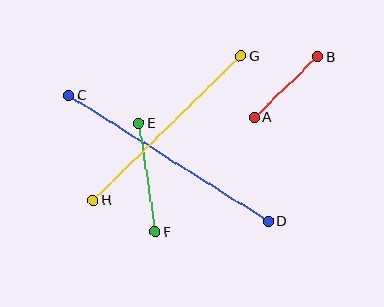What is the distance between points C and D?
The distance is approximately 236 pixels.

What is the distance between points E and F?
The distance is approximately 110 pixels.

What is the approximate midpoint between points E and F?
The midpoint is at approximately (147, 178) pixels.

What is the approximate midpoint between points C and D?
The midpoint is at approximately (169, 159) pixels.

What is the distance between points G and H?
The distance is approximately 206 pixels.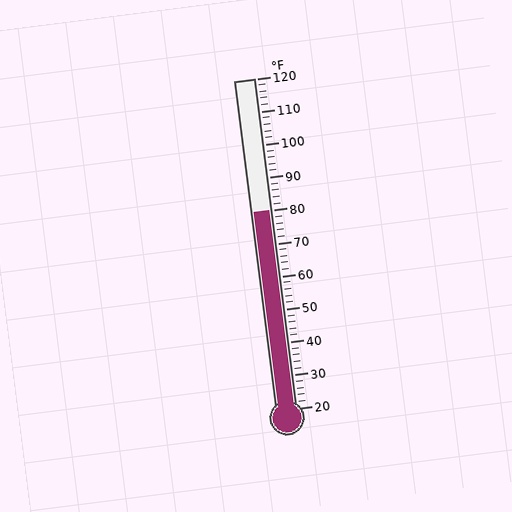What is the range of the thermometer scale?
The thermometer scale ranges from 20°F to 120°F.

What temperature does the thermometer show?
The thermometer shows approximately 80°F.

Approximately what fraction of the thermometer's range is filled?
The thermometer is filled to approximately 60% of its range.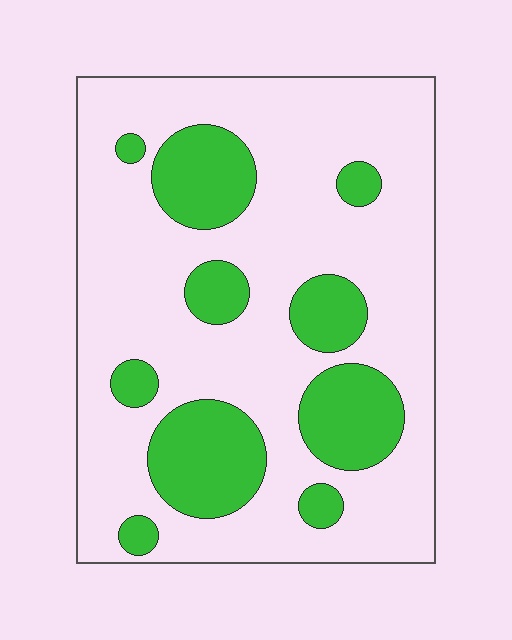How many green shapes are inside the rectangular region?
10.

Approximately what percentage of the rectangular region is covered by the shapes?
Approximately 25%.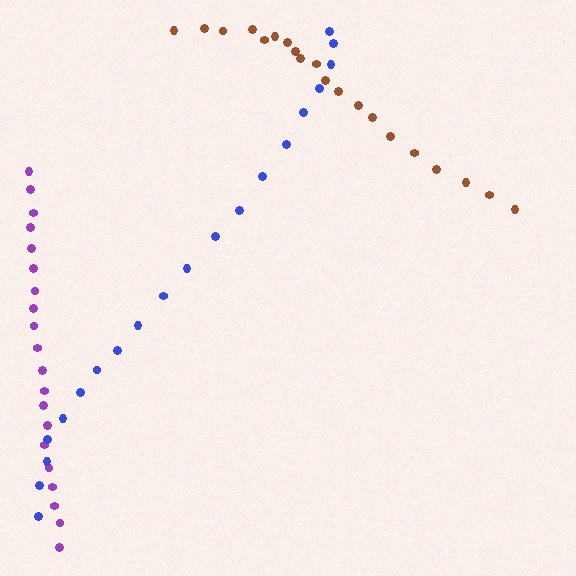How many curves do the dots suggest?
There are 3 distinct paths.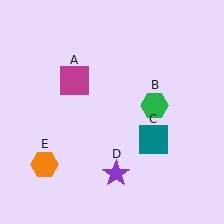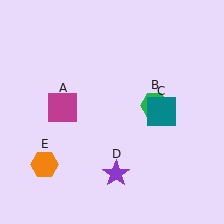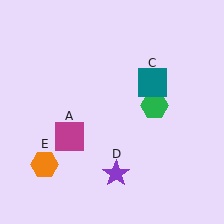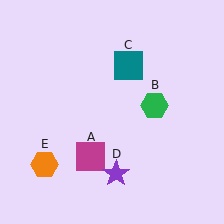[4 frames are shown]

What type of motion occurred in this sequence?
The magenta square (object A), teal square (object C) rotated counterclockwise around the center of the scene.